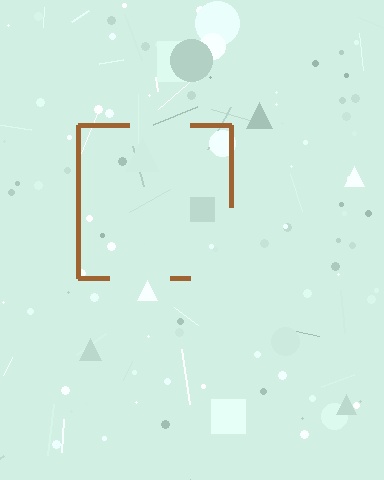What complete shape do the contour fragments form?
The contour fragments form a square.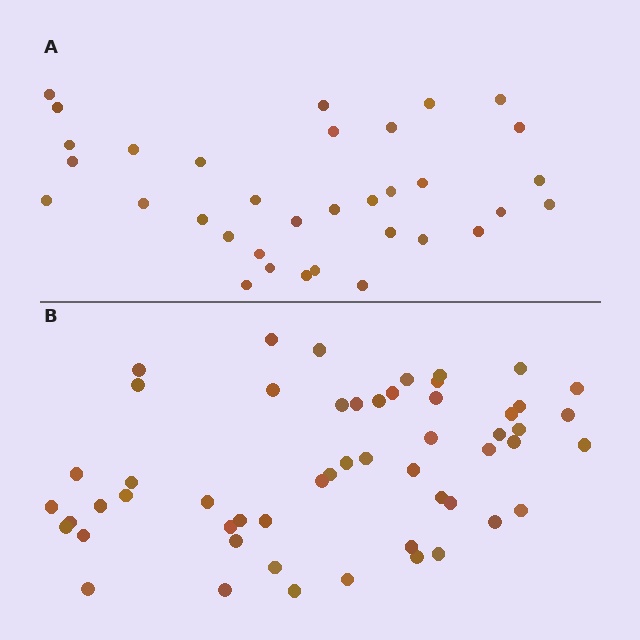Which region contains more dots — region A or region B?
Region B (the bottom region) has more dots.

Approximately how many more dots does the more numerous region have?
Region B has approximately 20 more dots than region A.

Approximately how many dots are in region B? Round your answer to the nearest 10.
About 50 dots. (The exact count is 54, which rounds to 50.)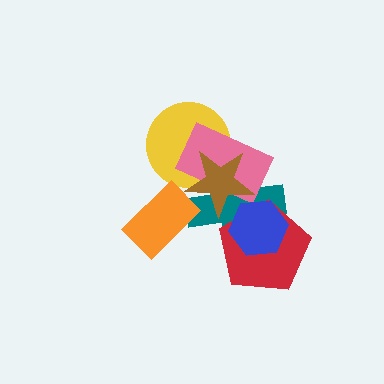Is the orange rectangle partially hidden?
No, no other shape covers it.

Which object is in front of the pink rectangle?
The brown star is in front of the pink rectangle.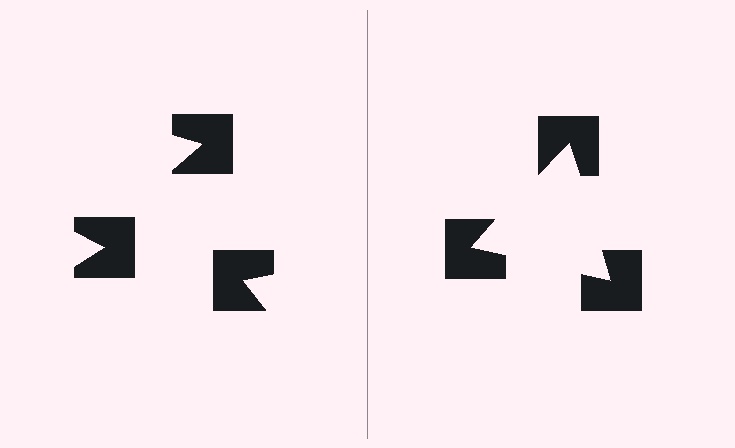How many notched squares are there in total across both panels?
6 — 3 on each side.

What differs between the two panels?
The notched squares are positioned identically on both sides; only the wedge orientations differ. On the right they align to a triangle; on the left they are misaligned.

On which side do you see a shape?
An illusory triangle appears on the right side. On the left side the wedge cuts are rotated, so no coherent shape forms.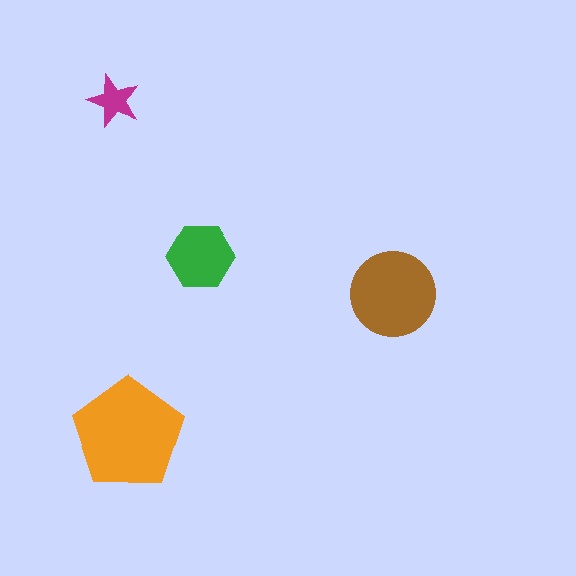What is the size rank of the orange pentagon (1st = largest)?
1st.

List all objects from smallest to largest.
The magenta star, the green hexagon, the brown circle, the orange pentagon.